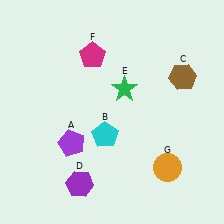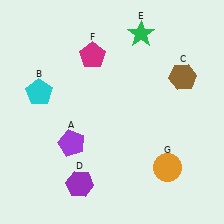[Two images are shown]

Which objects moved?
The objects that moved are: the cyan pentagon (B), the green star (E).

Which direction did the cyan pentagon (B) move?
The cyan pentagon (B) moved left.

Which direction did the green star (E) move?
The green star (E) moved up.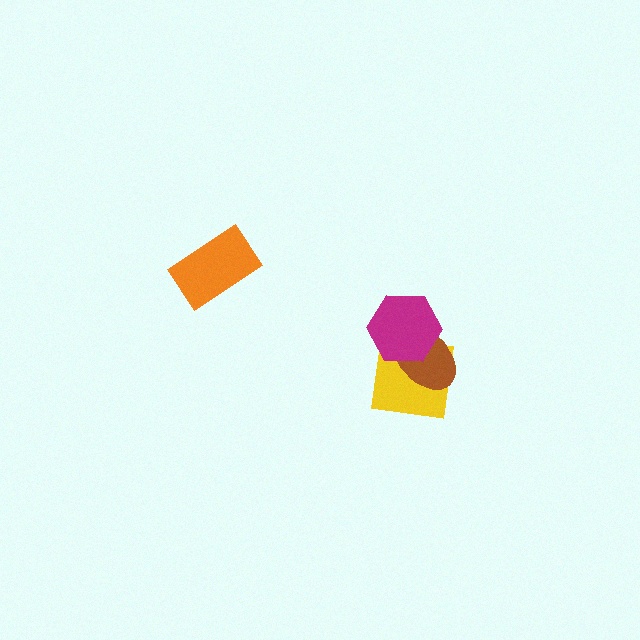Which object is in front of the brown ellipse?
The magenta hexagon is in front of the brown ellipse.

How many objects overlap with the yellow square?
2 objects overlap with the yellow square.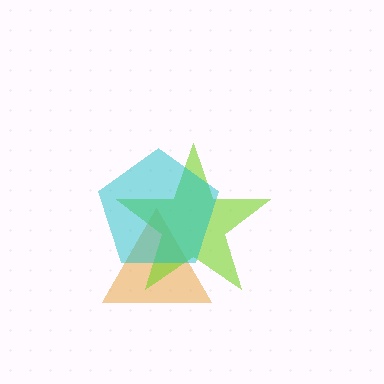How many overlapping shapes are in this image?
There are 3 overlapping shapes in the image.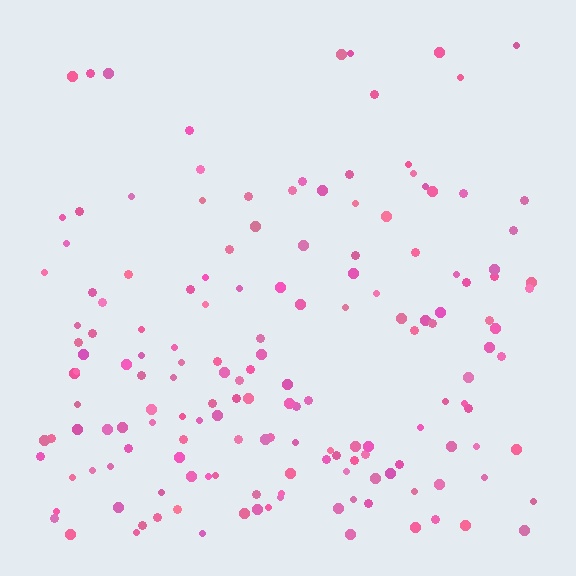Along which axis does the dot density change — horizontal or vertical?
Vertical.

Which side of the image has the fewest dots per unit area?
The top.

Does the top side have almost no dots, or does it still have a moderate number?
Still a moderate number, just noticeably fewer than the bottom.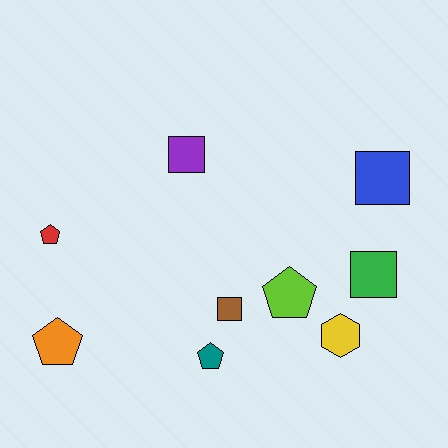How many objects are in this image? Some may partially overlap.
There are 9 objects.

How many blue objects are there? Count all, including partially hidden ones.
There is 1 blue object.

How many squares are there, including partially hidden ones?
There are 4 squares.